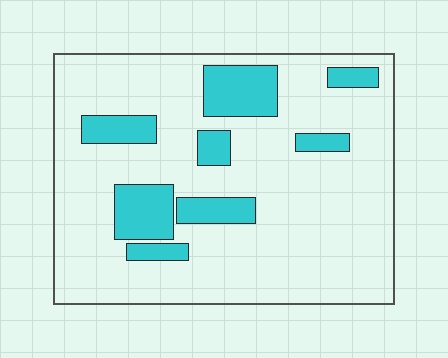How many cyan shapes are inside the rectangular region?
8.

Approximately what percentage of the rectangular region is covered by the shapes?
Approximately 20%.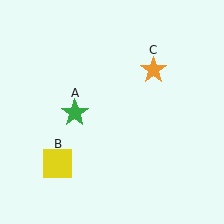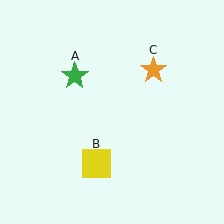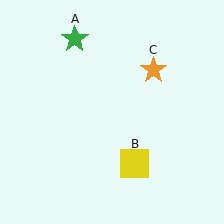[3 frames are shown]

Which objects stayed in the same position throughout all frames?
Orange star (object C) remained stationary.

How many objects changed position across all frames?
2 objects changed position: green star (object A), yellow square (object B).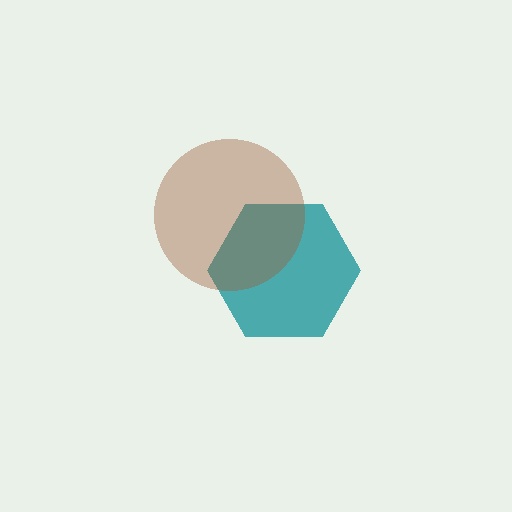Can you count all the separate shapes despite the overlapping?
Yes, there are 2 separate shapes.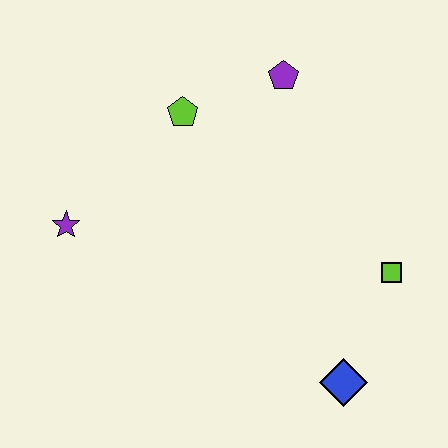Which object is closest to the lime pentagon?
The purple pentagon is closest to the lime pentagon.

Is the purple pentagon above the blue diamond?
Yes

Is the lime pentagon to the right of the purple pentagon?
No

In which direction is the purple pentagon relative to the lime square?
The purple pentagon is above the lime square.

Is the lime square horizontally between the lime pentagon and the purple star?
No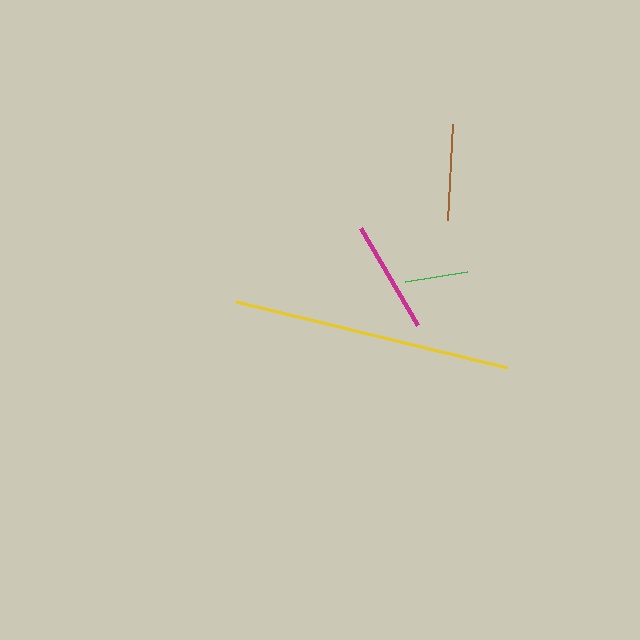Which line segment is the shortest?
The green line is the shortest at approximately 63 pixels.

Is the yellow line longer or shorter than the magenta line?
The yellow line is longer than the magenta line.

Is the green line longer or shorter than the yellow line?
The yellow line is longer than the green line.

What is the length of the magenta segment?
The magenta segment is approximately 113 pixels long.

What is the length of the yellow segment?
The yellow segment is approximately 279 pixels long.